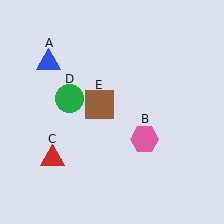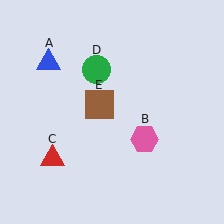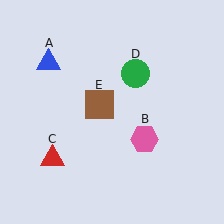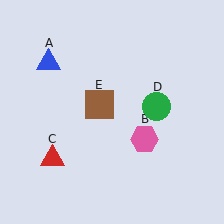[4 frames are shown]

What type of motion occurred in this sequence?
The green circle (object D) rotated clockwise around the center of the scene.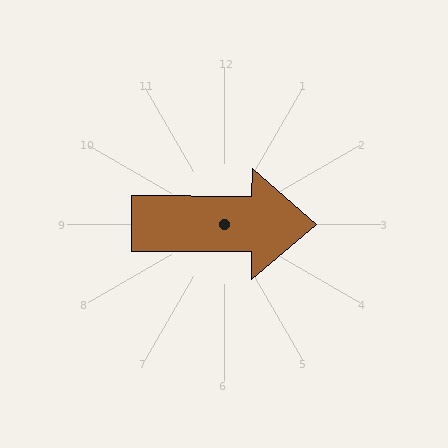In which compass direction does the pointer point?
East.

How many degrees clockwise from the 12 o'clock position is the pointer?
Approximately 90 degrees.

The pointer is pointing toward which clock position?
Roughly 3 o'clock.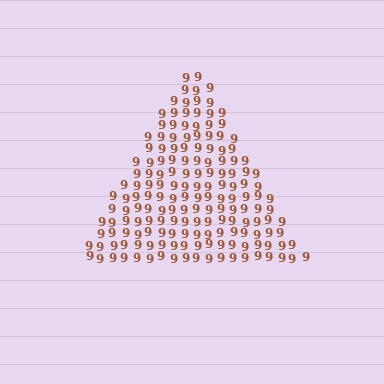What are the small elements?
The small elements are digit 9's.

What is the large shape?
The large shape is a triangle.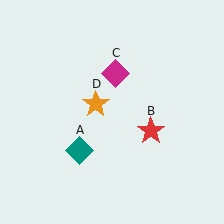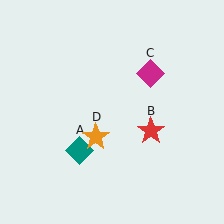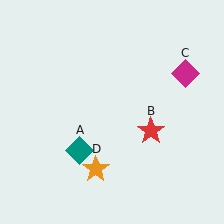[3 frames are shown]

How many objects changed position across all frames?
2 objects changed position: magenta diamond (object C), orange star (object D).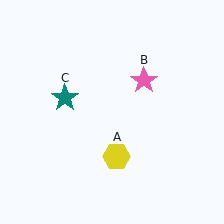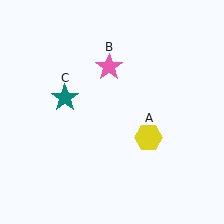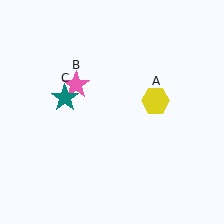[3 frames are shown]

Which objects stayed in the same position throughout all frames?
Teal star (object C) remained stationary.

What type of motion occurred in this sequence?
The yellow hexagon (object A), pink star (object B) rotated counterclockwise around the center of the scene.